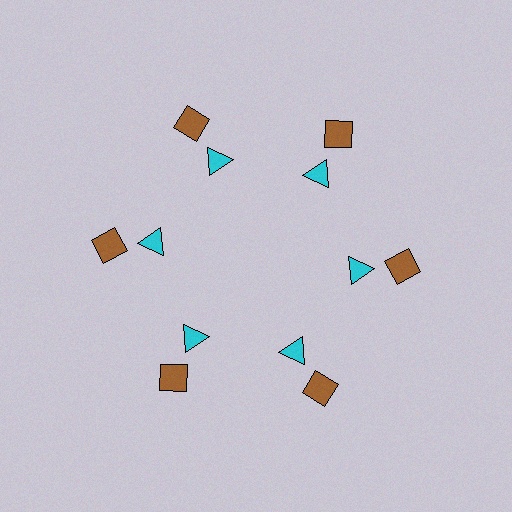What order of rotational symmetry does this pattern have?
This pattern has 6-fold rotational symmetry.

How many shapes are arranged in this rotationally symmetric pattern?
There are 12 shapes, arranged in 6 groups of 2.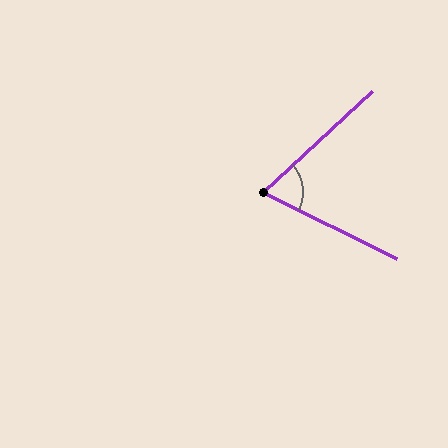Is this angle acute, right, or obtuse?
It is acute.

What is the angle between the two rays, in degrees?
Approximately 69 degrees.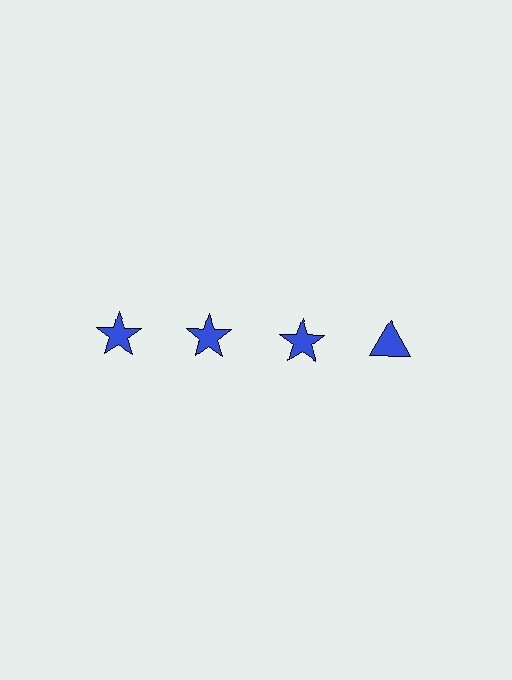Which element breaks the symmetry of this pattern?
The blue triangle in the top row, second from right column breaks the symmetry. All other shapes are blue stars.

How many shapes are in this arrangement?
There are 4 shapes arranged in a grid pattern.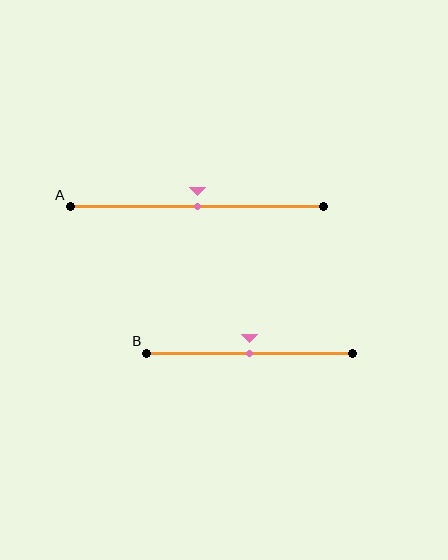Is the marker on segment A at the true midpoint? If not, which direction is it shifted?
Yes, the marker on segment A is at the true midpoint.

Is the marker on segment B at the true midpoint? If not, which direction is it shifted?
Yes, the marker on segment B is at the true midpoint.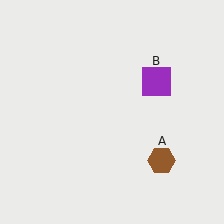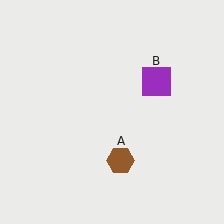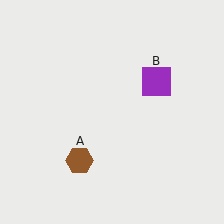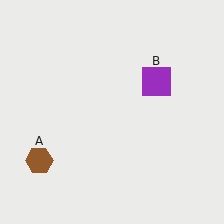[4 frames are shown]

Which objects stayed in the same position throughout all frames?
Purple square (object B) remained stationary.